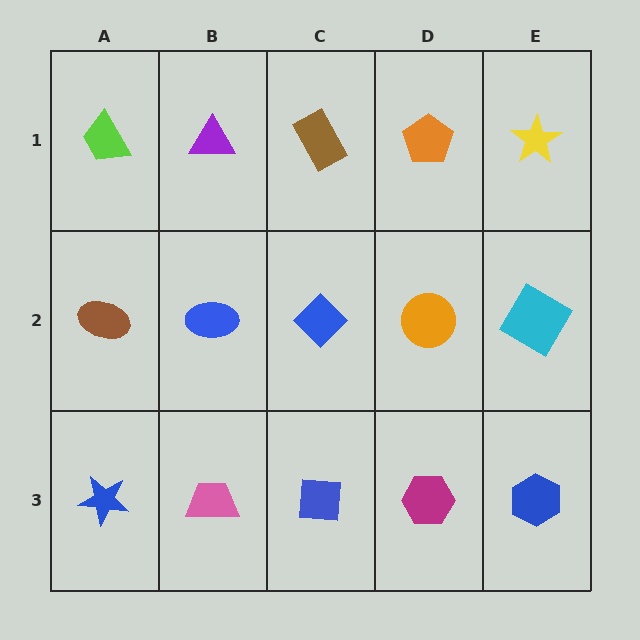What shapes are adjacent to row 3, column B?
A blue ellipse (row 2, column B), a blue star (row 3, column A), a blue square (row 3, column C).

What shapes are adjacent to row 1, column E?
A cyan diamond (row 2, column E), an orange pentagon (row 1, column D).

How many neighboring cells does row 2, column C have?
4.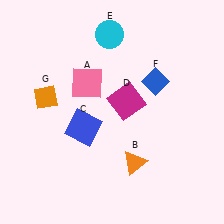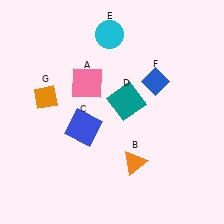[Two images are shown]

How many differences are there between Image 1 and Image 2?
There is 1 difference between the two images.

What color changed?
The square (D) changed from magenta in Image 1 to teal in Image 2.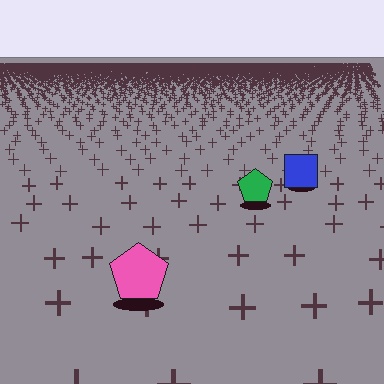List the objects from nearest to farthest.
From nearest to farthest: the pink pentagon, the green pentagon, the blue square.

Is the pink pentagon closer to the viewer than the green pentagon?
Yes. The pink pentagon is closer — you can tell from the texture gradient: the ground texture is coarser near it.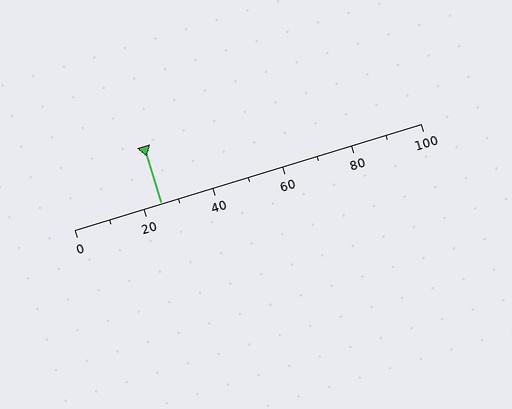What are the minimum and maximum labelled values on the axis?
The axis runs from 0 to 100.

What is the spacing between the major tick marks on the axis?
The major ticks are spaced 20 apart.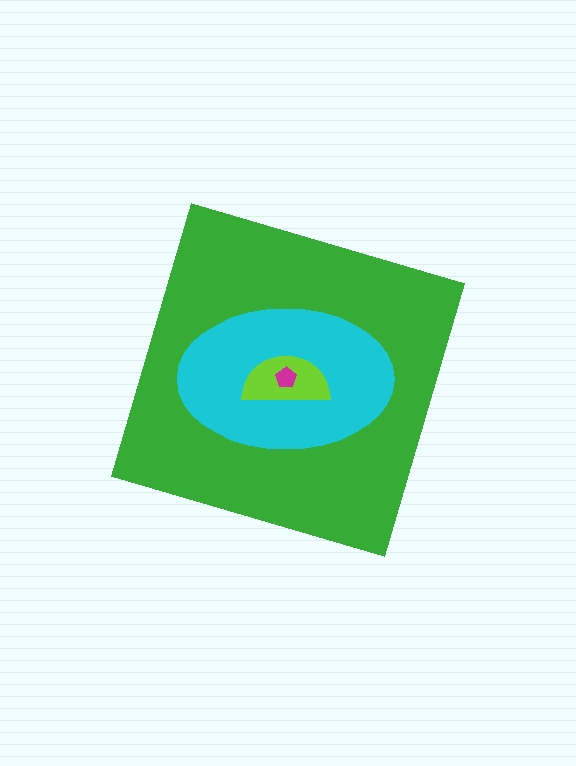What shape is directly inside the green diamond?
The cyan ellipse.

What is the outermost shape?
The green diamond.